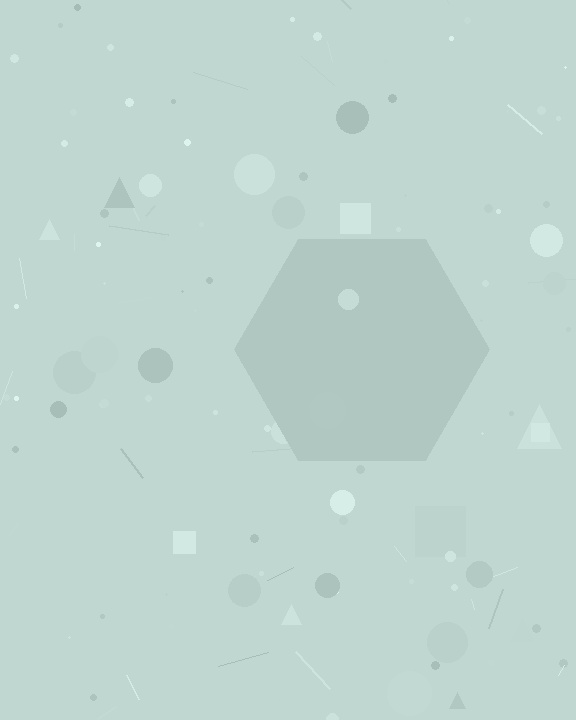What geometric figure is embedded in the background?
A hexagon is embedded in the background.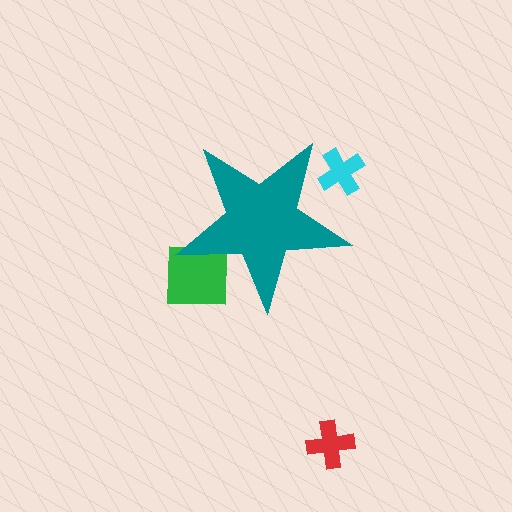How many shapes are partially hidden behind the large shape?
2 shapes are partially hidden.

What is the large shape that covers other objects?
A teal star.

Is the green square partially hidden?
Yes, the green square is partially hidden behind the teal star.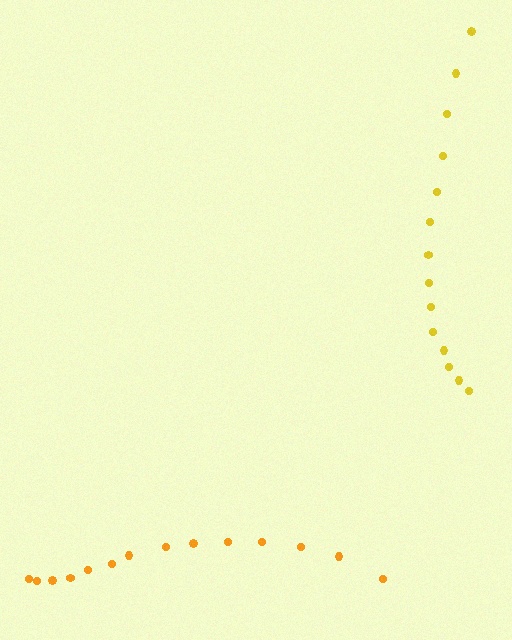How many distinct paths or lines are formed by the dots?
There are 2 distinct paths.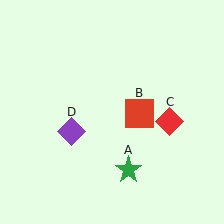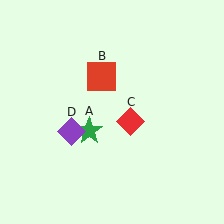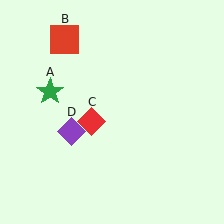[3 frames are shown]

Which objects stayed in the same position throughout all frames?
Purple diamond (object D) remained stationary.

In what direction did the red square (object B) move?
The red square (object B) moved up and to the left.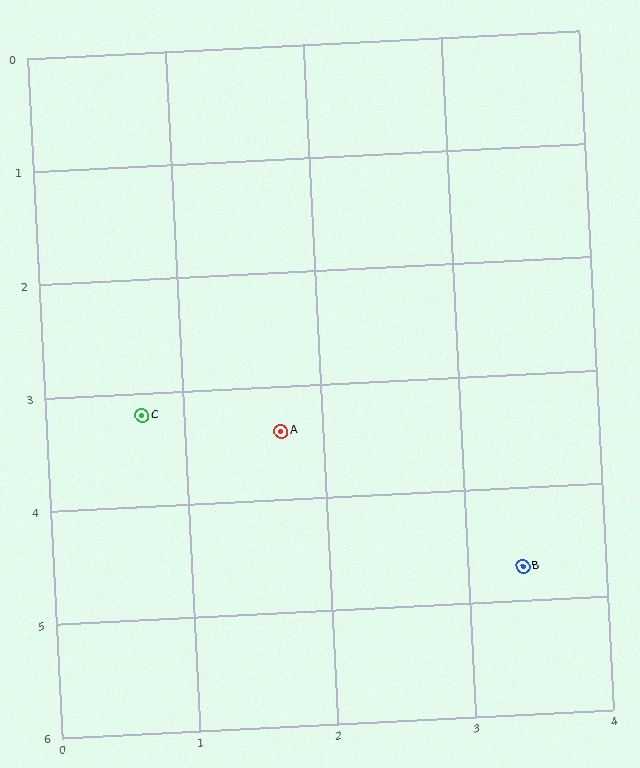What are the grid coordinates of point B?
Point B is at approximately (3.4, 4.7).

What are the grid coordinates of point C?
Point C is at approximately (0.7, 3.2).